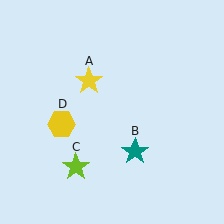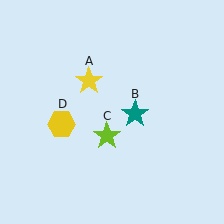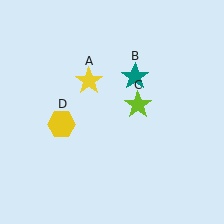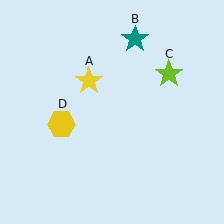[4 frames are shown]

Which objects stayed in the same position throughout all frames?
Yellow star (object A) and yellow hexagon (object D) remained stationary.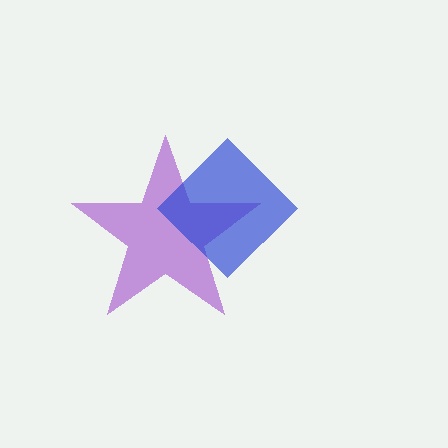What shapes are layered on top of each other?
The layered shapes are: a purple star, a blue diamond.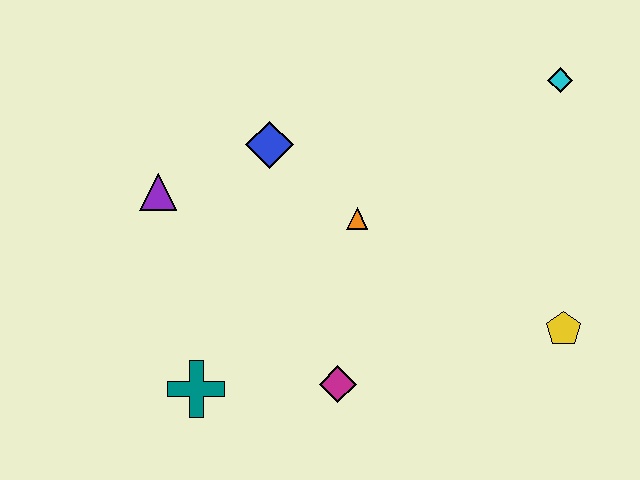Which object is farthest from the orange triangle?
The cyan diamond is farthest from the orange triangle.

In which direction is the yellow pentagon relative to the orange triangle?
The yellow pentagon is to the right of the orange triangle.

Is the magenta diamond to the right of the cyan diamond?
No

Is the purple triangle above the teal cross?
Yes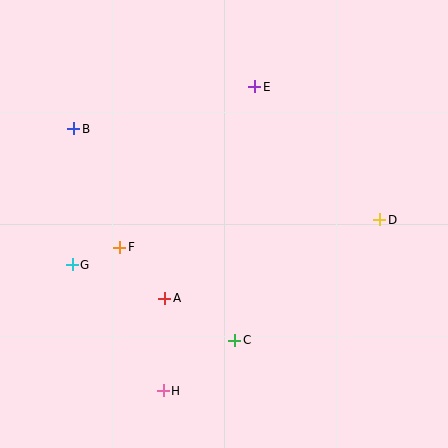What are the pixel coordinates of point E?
Point E is at (255, 87).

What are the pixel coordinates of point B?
Point B is at (74, 129).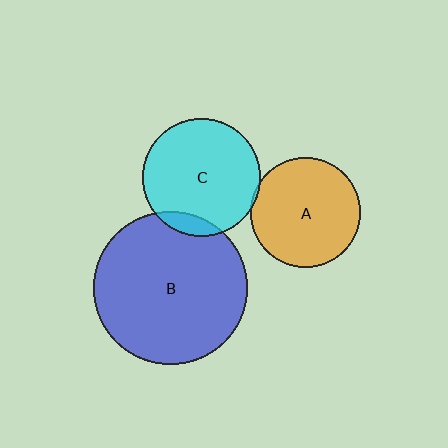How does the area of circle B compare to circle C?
Approximately 1.7 times.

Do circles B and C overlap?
Yes.